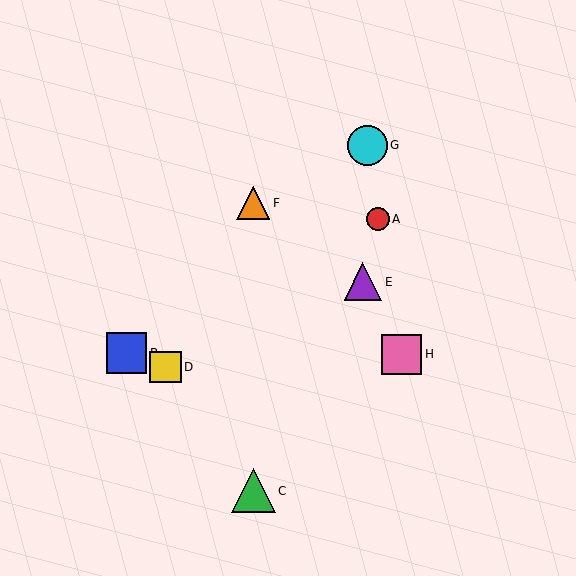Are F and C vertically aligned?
Yes, both are at x≈253.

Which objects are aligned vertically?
Objects C, F are aligned vertically.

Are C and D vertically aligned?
No, C is at x≈253 and D is at x≈165.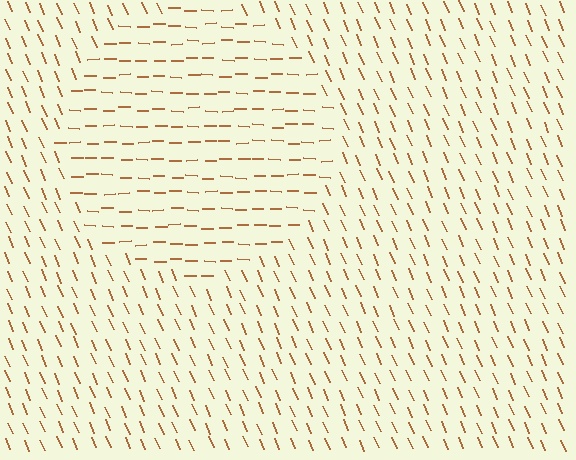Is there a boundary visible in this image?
Yes, there is a texture boundary formed by a change in line orientation.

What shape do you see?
I see a circle.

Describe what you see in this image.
The image is filled with small brown line segments. A circle region in the image has lines oriented differently from the surrounding lines, creating a visible texture boundary.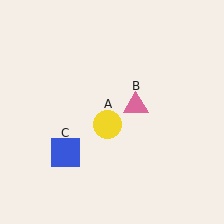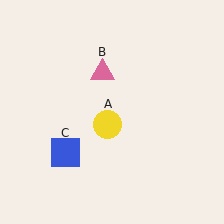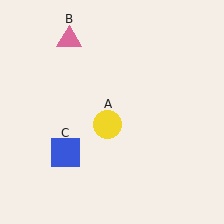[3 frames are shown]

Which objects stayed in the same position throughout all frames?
Yellow circle (object A) and blue square (object C) remained stationary.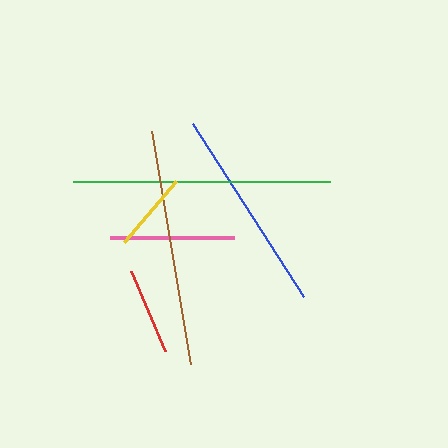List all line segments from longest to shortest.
From longest to shortest: green, brown, blue, pink, red, yellow.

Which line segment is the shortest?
The yellow line is the shortest at approximately 81 pixels.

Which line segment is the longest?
The green line is the longest at approximately 257 pixels.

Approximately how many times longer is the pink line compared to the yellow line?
The pink line is approximately 1.5 times the length of the yellow line.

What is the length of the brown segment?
The brown segment is approximately 236 pixels long.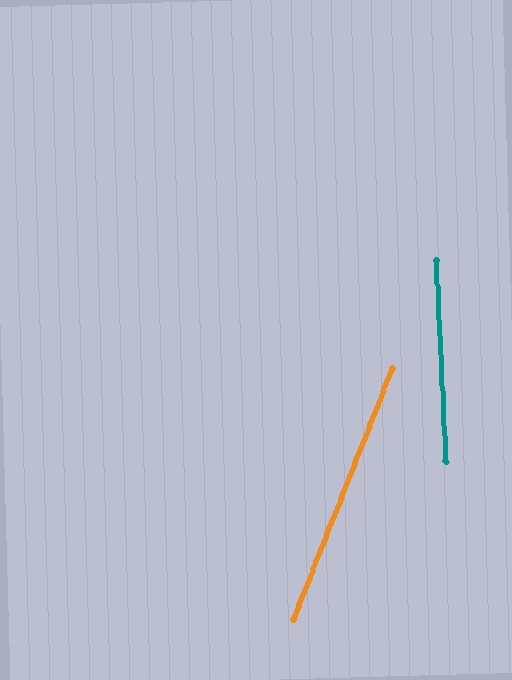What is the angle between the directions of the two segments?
Approximately 24 degrees.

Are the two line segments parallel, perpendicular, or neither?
Neither parallel nor perpendicular — they differ by about 24°.